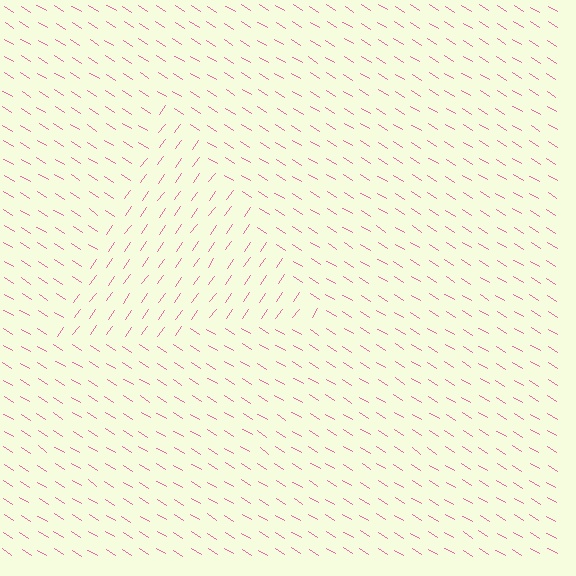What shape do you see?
I see a triangle.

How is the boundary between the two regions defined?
The boundary is defined purely by a change in line orientation (approximately 87 degrees difference). All lines are the same color and thickness.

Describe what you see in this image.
The image is filled with small pink line segments. A triangle region in the image has lines oriented differently from the surrounding lines, creating a visible texture boundary.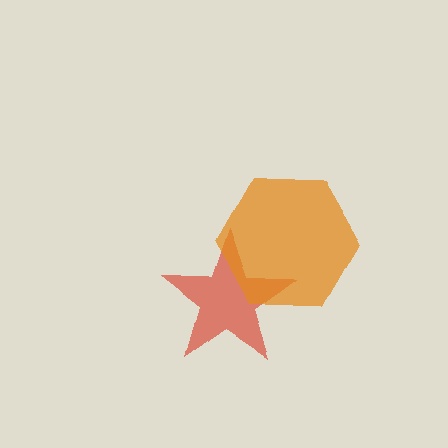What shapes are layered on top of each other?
The layered shapes are: a red star, an orange hexagon.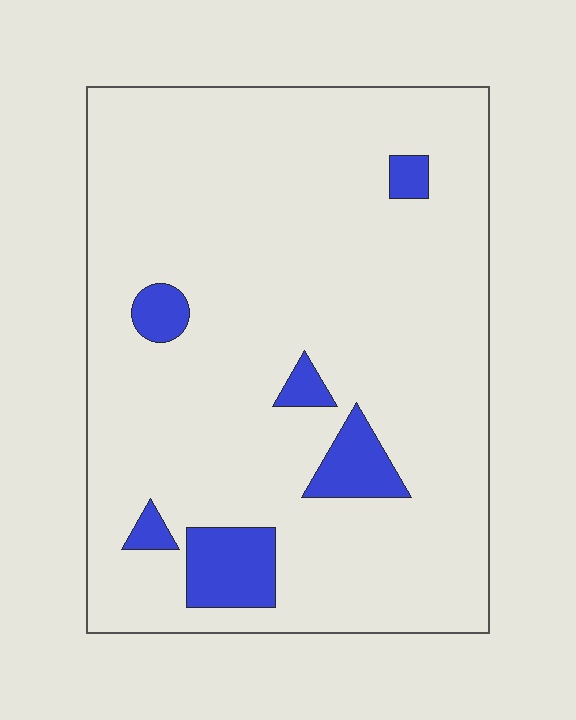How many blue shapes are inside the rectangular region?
6.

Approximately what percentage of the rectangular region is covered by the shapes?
Approximately 10%.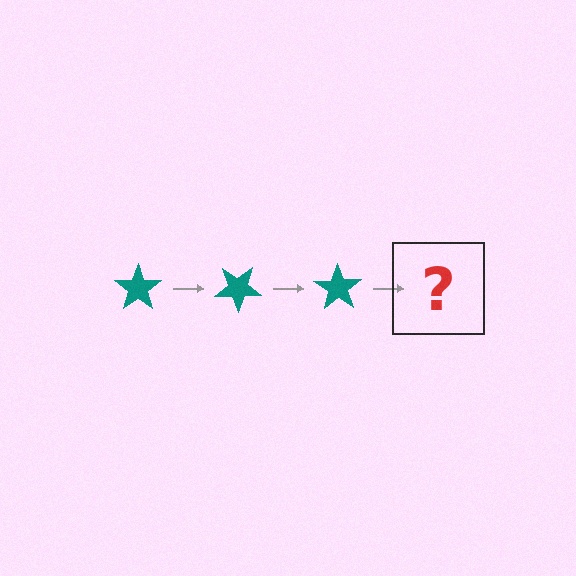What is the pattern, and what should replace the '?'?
The pattern is that the star rotates 35 degrees each step. The '?' should be a teal star rotated 105 degrees.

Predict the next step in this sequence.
The next step is a teal star rotated 105 degrees.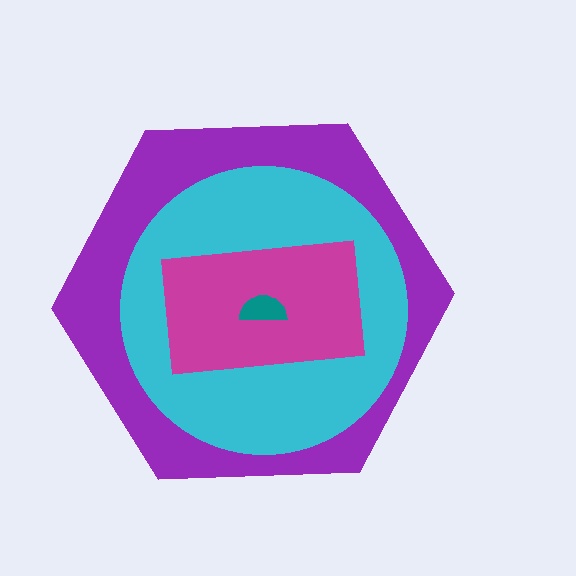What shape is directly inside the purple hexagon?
The cyan circle.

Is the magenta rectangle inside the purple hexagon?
Yes.